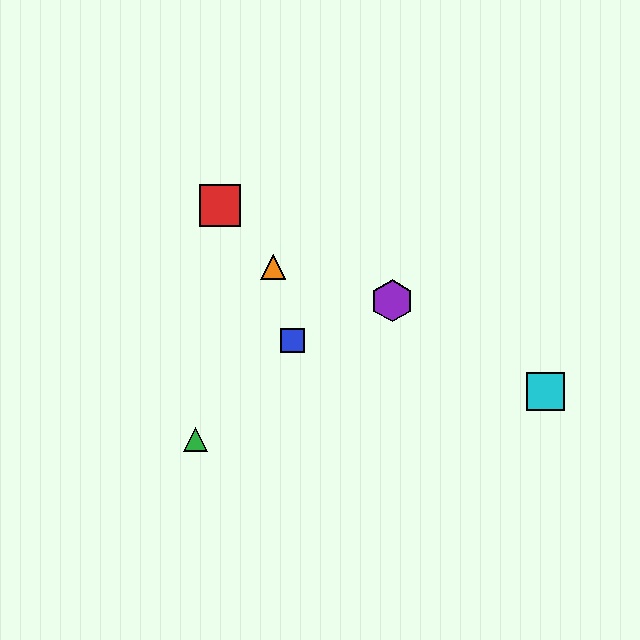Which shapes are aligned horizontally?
The yellow hexagon, the purple hexagon are aligned horizontally.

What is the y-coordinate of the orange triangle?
The orange triangle is at y≈267.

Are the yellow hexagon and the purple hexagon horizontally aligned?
Yes, both are at y≈301.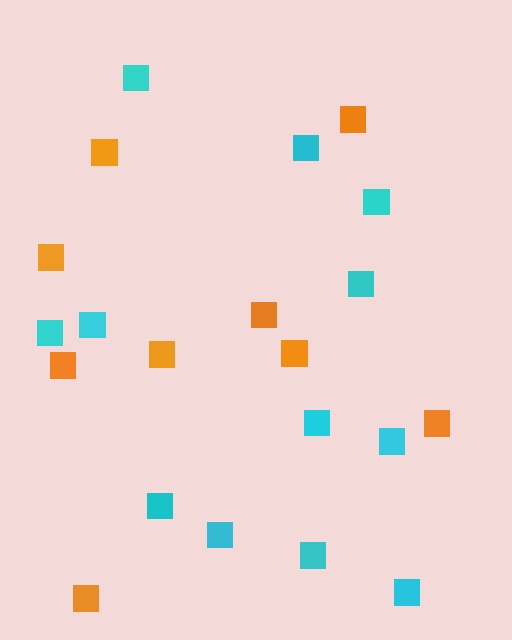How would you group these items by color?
There are 2 groups: one group of cyan squares (12) and one group of orange squares (9).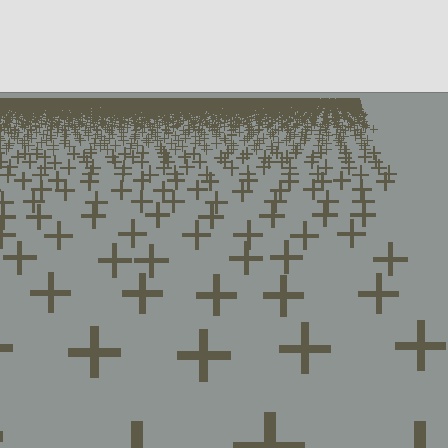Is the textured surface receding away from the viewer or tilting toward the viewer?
The surface is receding away from the viewer. Texture elements get smaller and denser toward the top.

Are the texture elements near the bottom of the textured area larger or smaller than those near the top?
Larger. Near the bottom, elements are closer to the viewer and appear at a bigger on-screen size.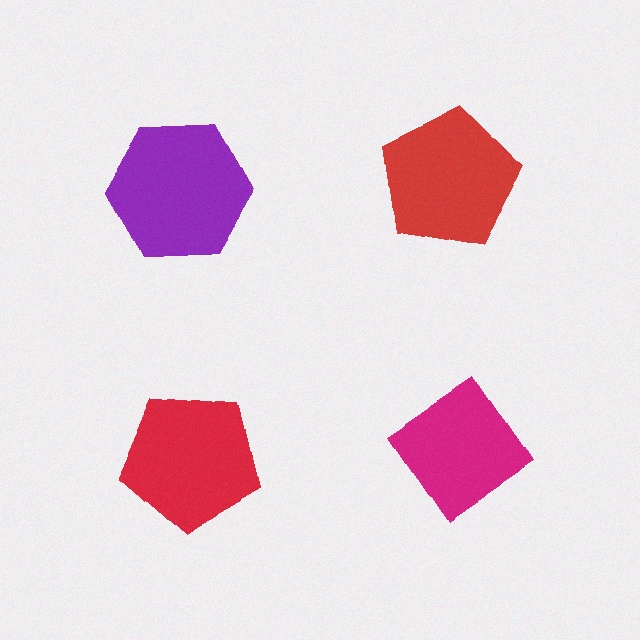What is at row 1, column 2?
A red pentagon.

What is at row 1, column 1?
A purple hexagon.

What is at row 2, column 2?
A magenta diamond.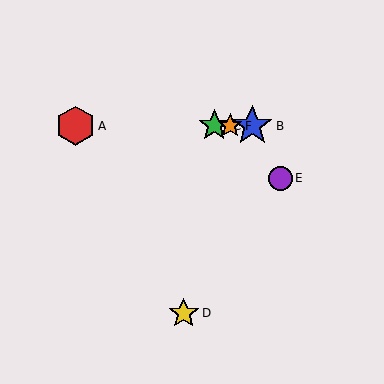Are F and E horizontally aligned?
No, F is at y≈126 and E is at y≈178.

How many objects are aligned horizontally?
4 objects (A, B, C, F) are aligned horizontally.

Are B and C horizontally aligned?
Yes, both are at y≈126.